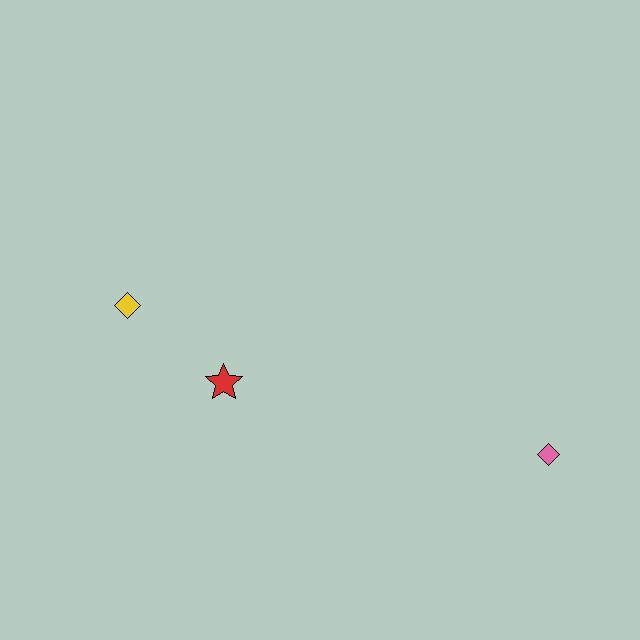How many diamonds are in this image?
There are 2 diamonds.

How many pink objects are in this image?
There is 1 pink object.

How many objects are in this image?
There are 3 objects.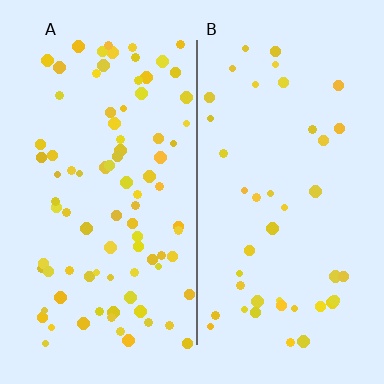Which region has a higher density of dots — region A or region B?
A (the left).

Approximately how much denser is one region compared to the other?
Approximately 2.1× — region A over region B.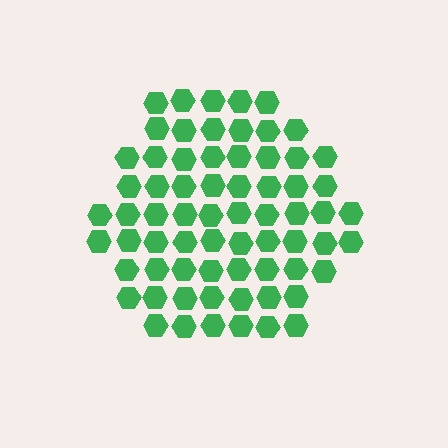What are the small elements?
The small elements are hexagons.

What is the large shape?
The large shape is a hexagon.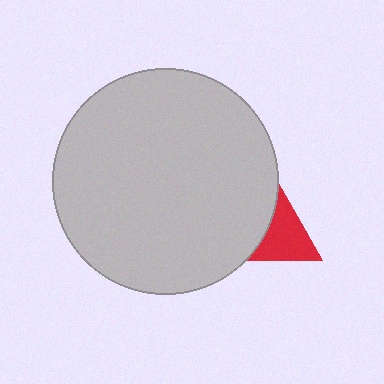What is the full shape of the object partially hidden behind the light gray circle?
The partially hidden object is a red triangle.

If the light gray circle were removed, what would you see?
You would see the complete red triangle.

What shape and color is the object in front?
The object in front is a light gray circle.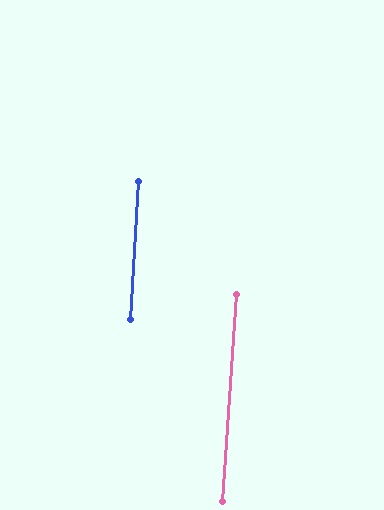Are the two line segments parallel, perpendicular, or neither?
Parallel — their directions differ by only 0.4°.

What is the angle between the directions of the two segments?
Approximately 0 degrees.